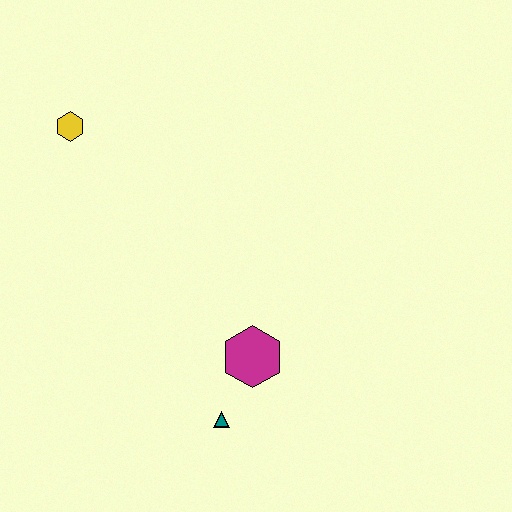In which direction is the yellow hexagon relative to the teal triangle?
The yellow hexagon is above the teal triangle.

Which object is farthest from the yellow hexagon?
The teal triangle is farthest from the yellow hexagon.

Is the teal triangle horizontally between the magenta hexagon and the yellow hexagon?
Yes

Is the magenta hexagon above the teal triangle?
Yes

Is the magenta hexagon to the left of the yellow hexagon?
No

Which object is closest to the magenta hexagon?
The teal triangle is closest to the magenta hexagon.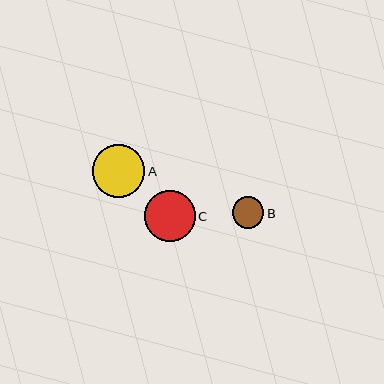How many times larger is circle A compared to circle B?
Circle A is approximately 1.7 times the size of circle B.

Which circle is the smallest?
Circle B is the smallest with a size of approximately 32 pixels.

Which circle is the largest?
Circle A is the largest with a size of approximately 53 pixels.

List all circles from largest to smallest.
From largest to smallest: A, C, B.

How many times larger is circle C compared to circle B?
Circle C is approximately 1.6 times the size of circle B.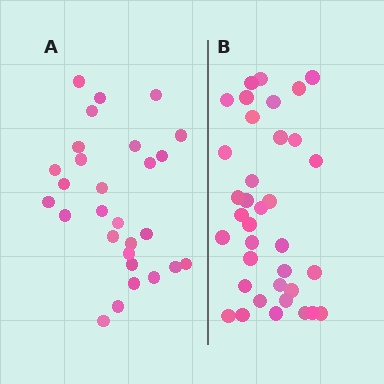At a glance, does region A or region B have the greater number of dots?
Region B (the right region) has more dots.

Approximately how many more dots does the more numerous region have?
Region B has roughly 8 or so more dots than region A.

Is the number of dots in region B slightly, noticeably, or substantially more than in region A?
Region B has noticeably more, but not dramatically so. The ratio is roughly 1.3 to 1.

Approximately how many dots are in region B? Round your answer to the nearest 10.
About 40 dots. (The exact count is 36, which rounds to 40.)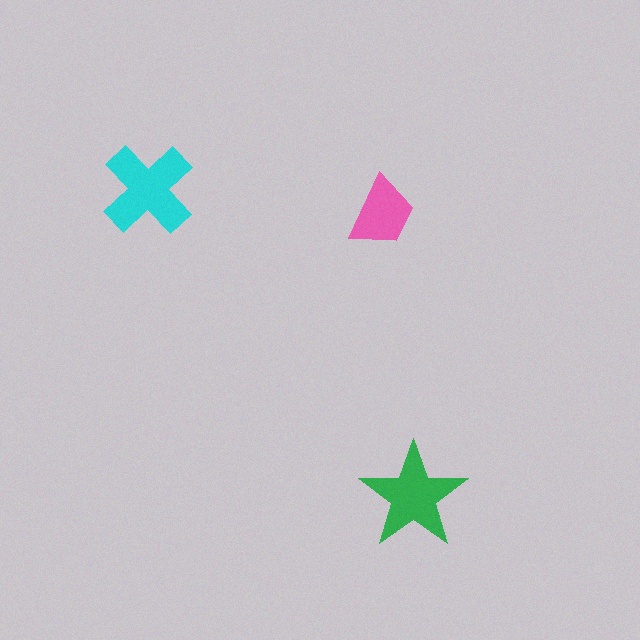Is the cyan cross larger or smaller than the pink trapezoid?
Larger.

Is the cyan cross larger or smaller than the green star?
Larger.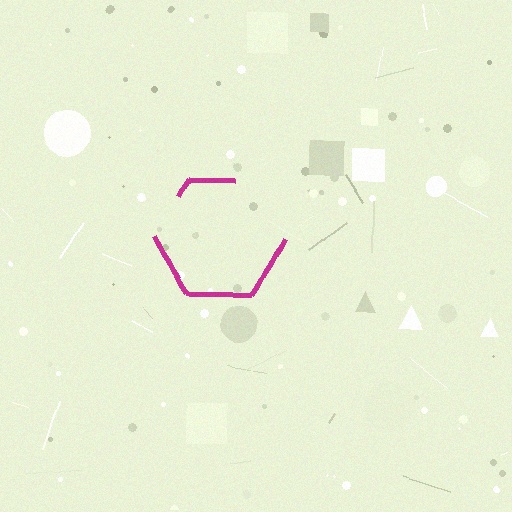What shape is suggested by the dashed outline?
The dashed outline suggests a hexagon.